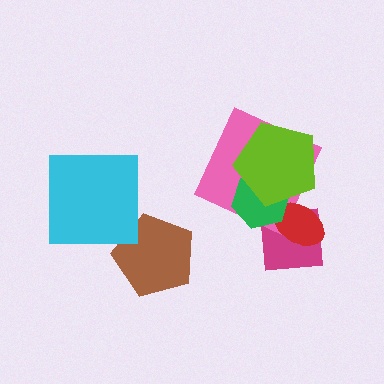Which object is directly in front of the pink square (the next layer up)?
The red ellipse is directly in front of the pink square.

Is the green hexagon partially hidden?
Yes, it is partially covered by another shape.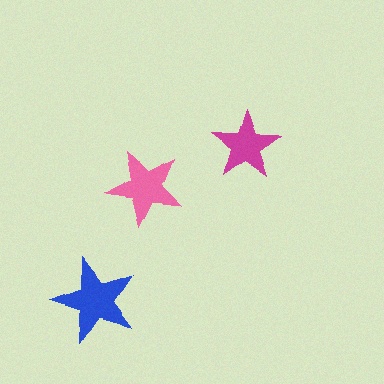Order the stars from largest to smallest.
the blue one, the pink one, the magenta one.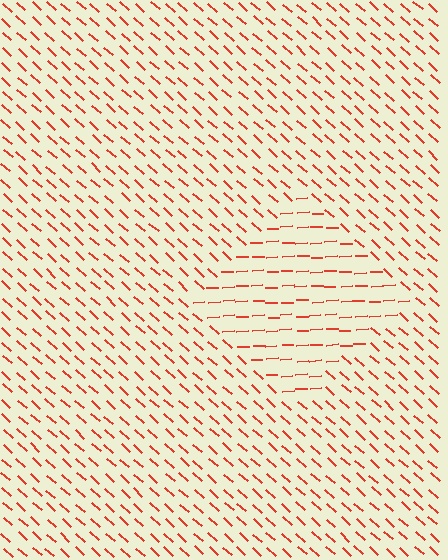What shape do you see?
I see a diamond.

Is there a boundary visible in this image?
Yes, there is a texture boundary formed by a change in line orientation.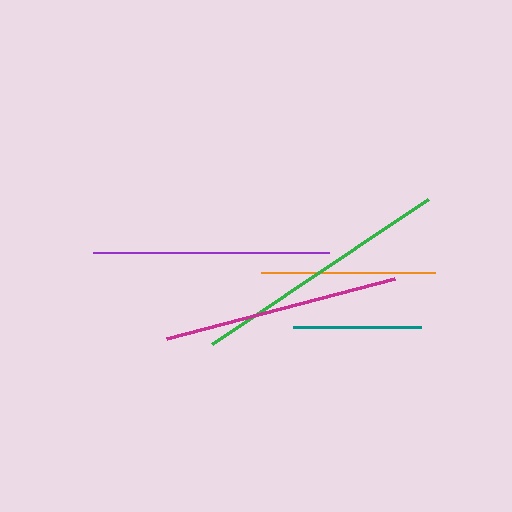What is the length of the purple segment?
The purple segment is approximately 236 pixels long.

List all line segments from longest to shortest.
From longest to shortest: green, purple, magenta, orange, teal.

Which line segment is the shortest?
The teal line is the shortest at approximately 128 pixels.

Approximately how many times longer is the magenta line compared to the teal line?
The magenta line is approximately 1.8 times the length of the teal line.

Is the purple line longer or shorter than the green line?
The green line is longer than the purple line.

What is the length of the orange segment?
The orange segment is approximately 174 pixels long.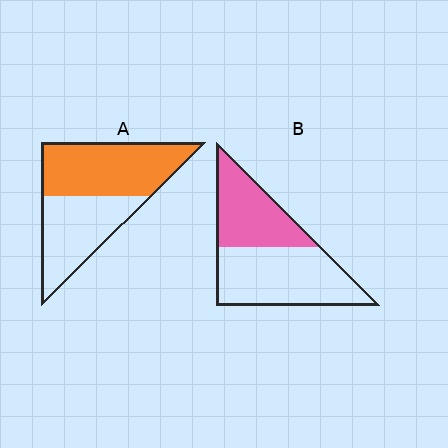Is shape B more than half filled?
No.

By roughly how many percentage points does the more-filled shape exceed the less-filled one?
By roughly 15 percentage points (A over B).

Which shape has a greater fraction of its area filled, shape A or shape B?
Shape A.